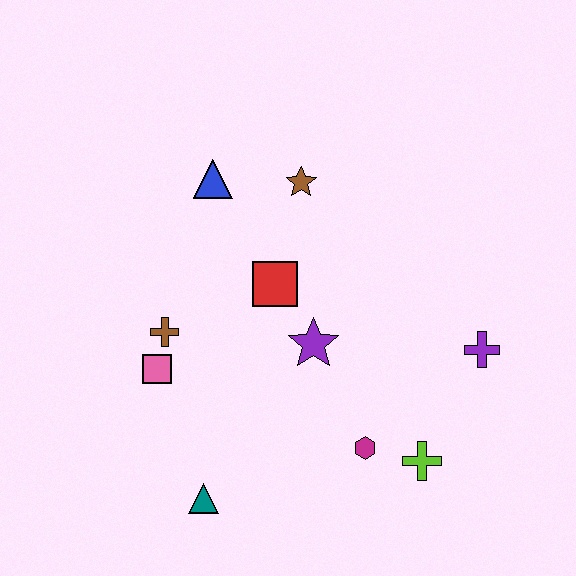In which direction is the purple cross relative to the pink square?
The purple cross is to the right of the pink square.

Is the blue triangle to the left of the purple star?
Yes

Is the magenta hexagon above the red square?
No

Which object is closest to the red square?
The purple star is closest to the red square.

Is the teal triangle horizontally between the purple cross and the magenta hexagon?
No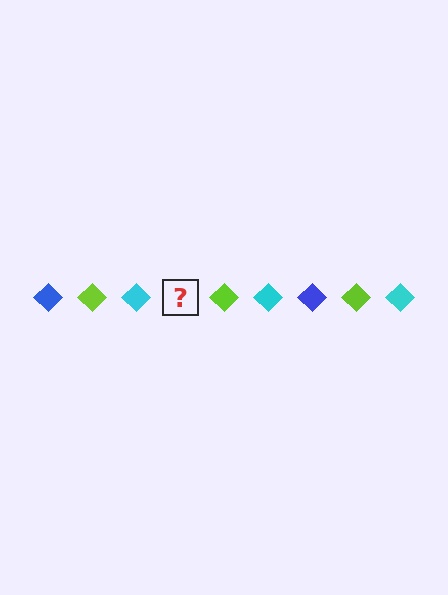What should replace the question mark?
The question mark should be replaced with a blue diamond.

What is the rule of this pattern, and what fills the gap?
The rule is that the pattern cycles through blue, lime, cyan diamonds. The gap should be filled with a blue diamond.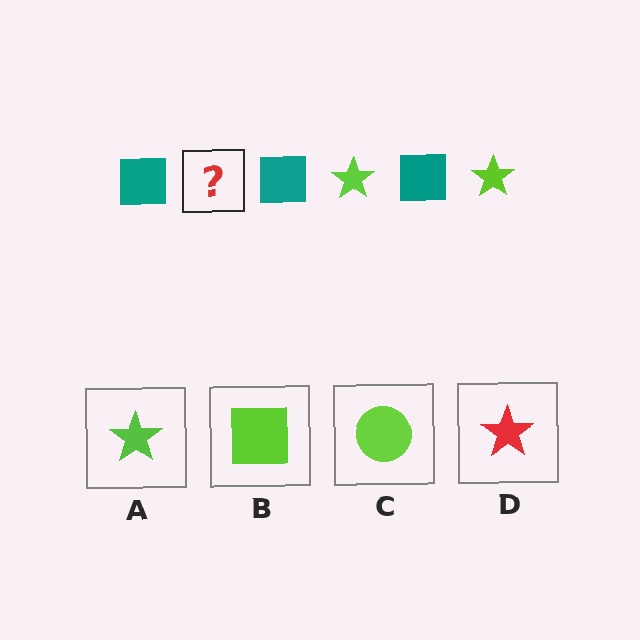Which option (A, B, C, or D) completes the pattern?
A.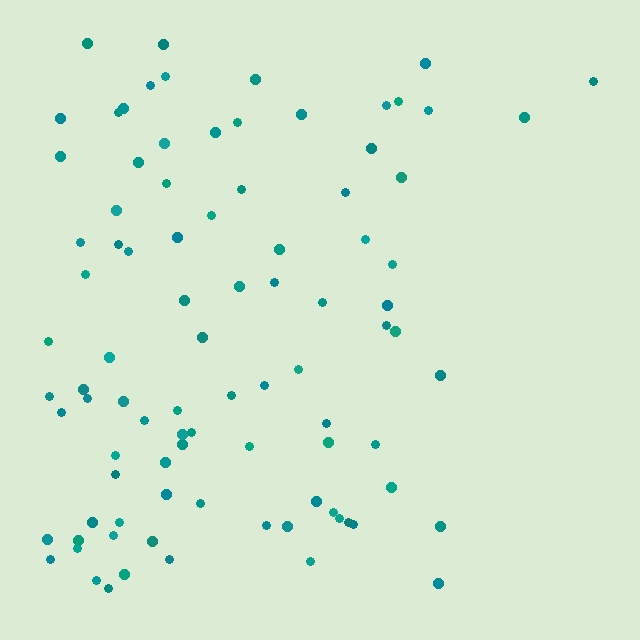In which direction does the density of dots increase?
From right to left, with the left side densest.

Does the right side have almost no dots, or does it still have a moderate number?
Still a moderate number, just noticeably fewer than the left.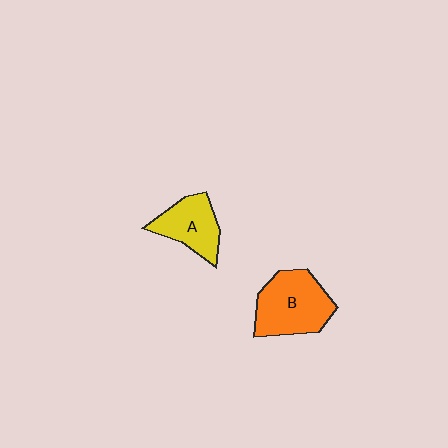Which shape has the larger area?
Shape B (orange).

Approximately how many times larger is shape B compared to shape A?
Approximately 1.4 times.